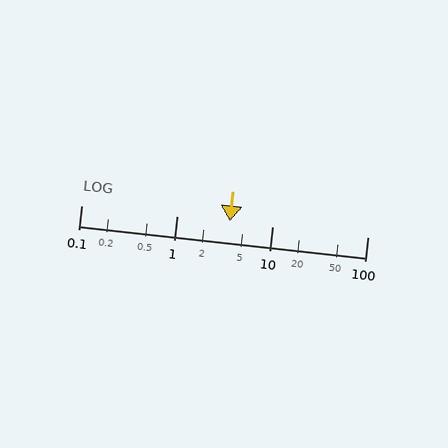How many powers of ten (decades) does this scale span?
The scale spans 3 decades, from 0.1 to 100.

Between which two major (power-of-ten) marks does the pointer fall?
The pointer is between 1 and 10.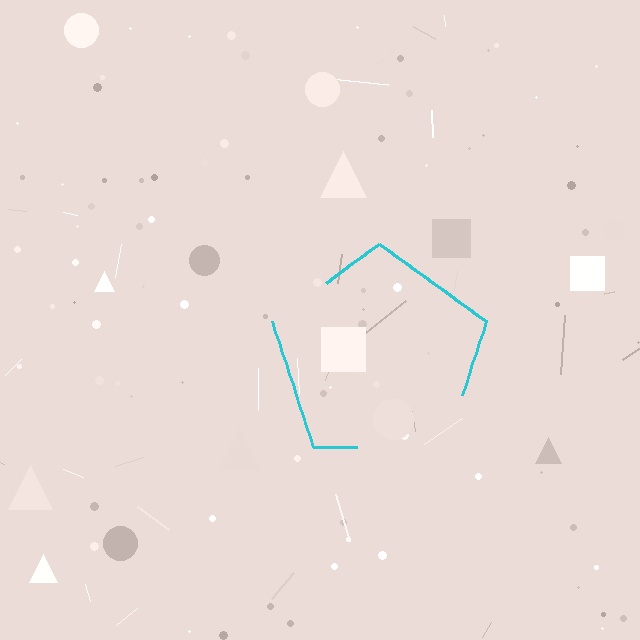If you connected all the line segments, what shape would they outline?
They would outline a pentagon.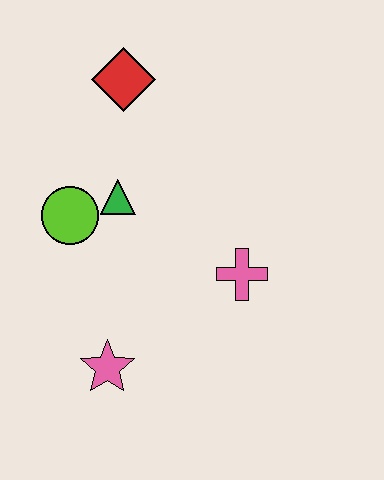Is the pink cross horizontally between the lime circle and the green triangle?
No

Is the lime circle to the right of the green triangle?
No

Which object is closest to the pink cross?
The green triangle is closest to the pink cross.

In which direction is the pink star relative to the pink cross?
The pink star is to the left of the pink cross.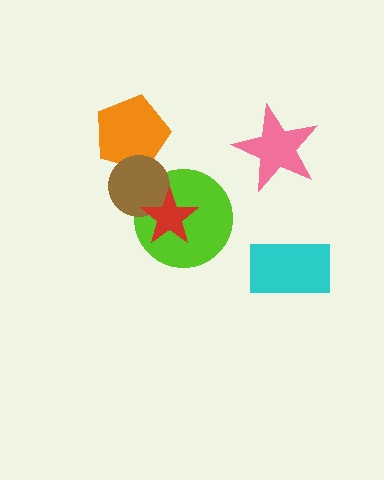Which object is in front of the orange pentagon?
The brown circle is in front of the orange pentagon.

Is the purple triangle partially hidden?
Yes, it is partially covered by another shape.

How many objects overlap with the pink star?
0 objects overlap with the pink star.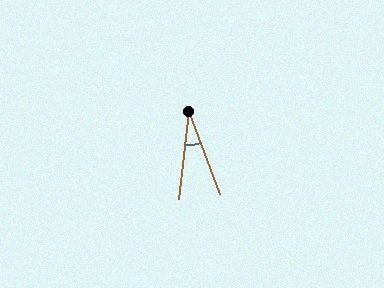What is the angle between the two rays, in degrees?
Approximately 27 degrees.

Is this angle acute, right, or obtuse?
It is acute.